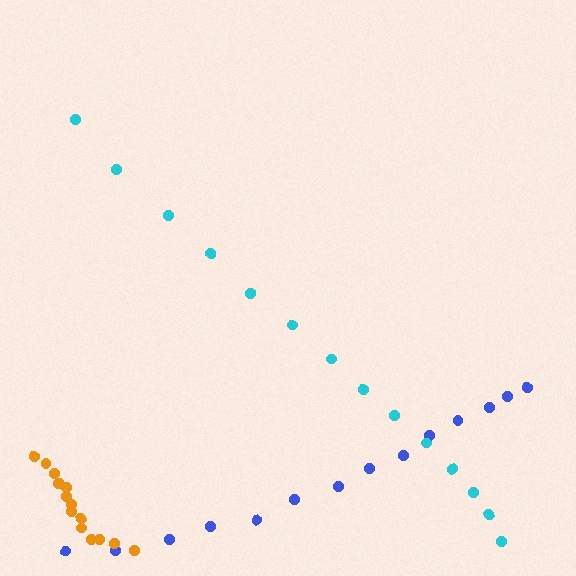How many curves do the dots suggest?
There are 3 distinct paths.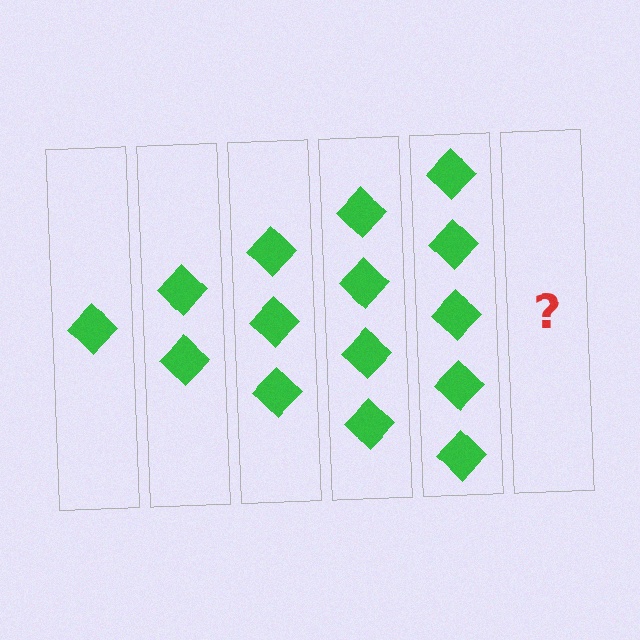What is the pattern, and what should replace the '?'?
The pattern is that each step adds one more diamond. The '?' should be 6 diamonds.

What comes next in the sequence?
The next element should be 6 diamonds.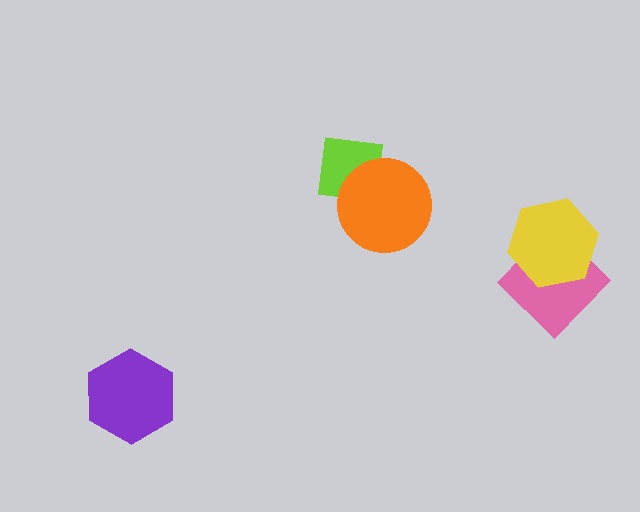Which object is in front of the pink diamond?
The yellow hexagon is in front of the pink diamond.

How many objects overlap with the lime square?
1 object overlaps with the lime square.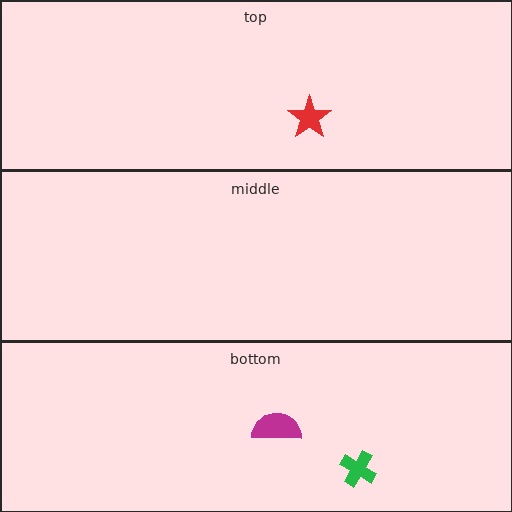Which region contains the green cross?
The bottom region.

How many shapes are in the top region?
1.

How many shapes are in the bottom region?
2.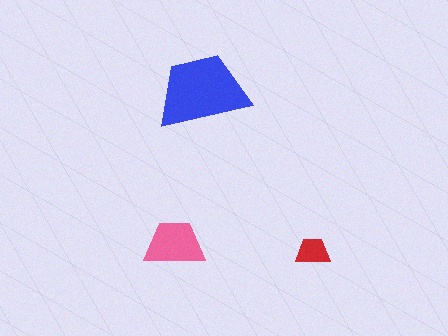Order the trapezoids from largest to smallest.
the blue one, the pink one, the red one.